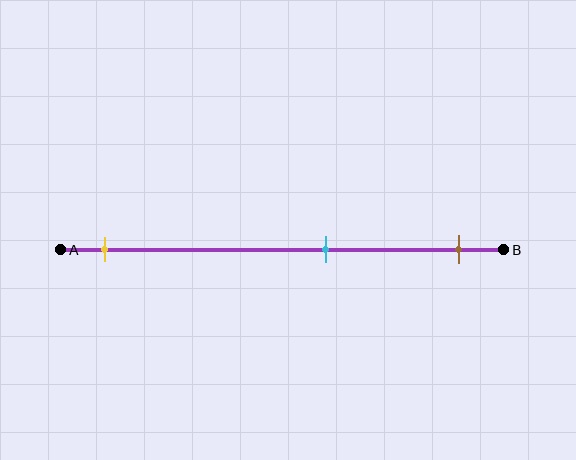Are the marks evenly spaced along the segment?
No, the marks are not evenly spaced.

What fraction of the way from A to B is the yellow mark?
The yellow mark is approximately 10% (0.1) of the way from A to B.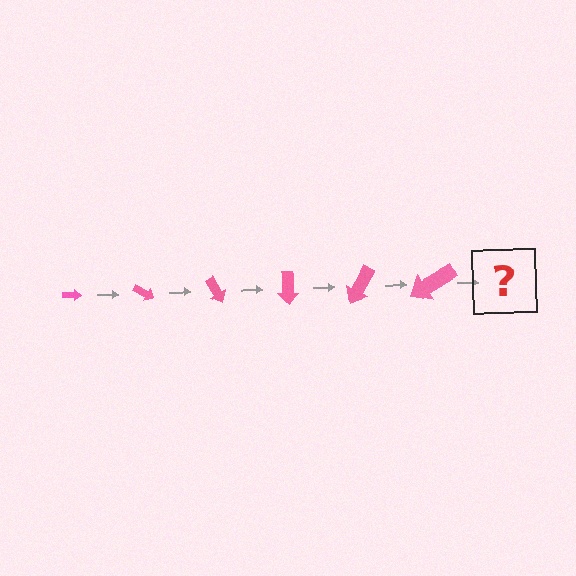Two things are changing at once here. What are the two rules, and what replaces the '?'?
The two rules are that the arrow grows larger each step and it rotates 30 degrees each step. The '?' should be an arrow, larger than the previous one and rotated 180 degrees from the start.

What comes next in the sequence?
The next element should be an arrow, larger than the previous one and rotated 180 degrees from the start.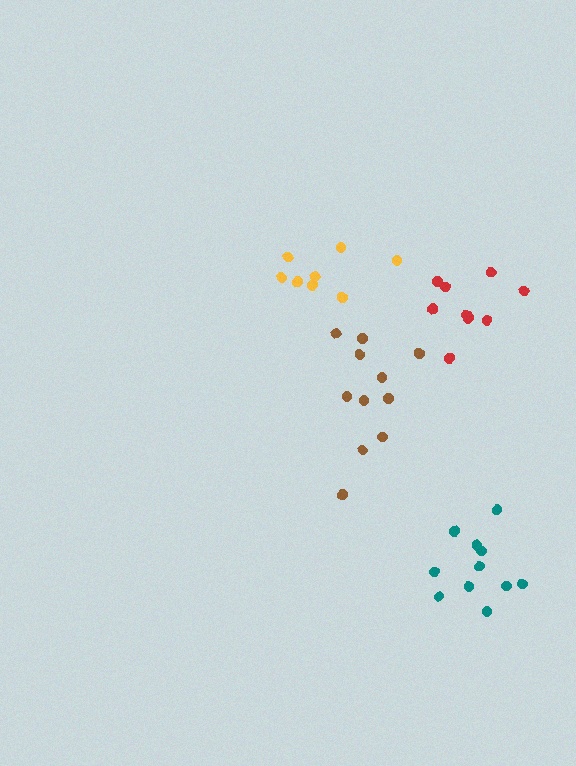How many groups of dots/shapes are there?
There are 4 groups.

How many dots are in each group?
Group 1: 8 dots, Group 2: 11 dots, Group 3: 9 dots, Group 4: 11 dots (39 total).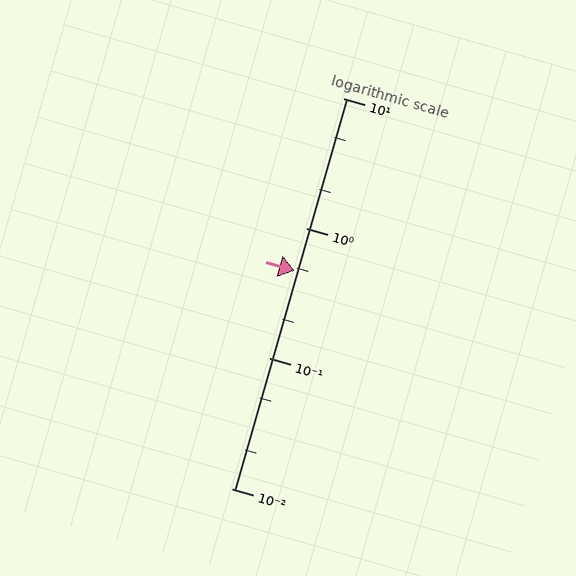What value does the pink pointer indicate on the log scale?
The pointer indicates approximately 0.47.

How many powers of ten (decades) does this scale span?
The scale spans 3 decades, from 0.01 to 10.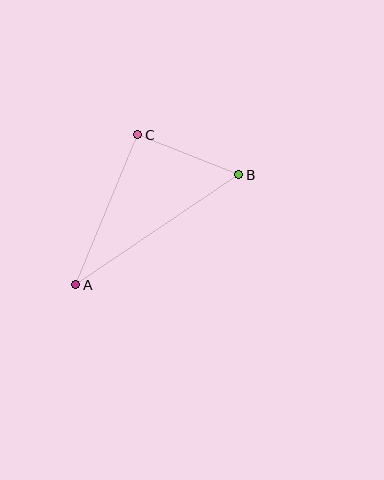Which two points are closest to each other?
Points B and C are closest to each other.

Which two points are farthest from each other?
Points A and B are farthest from each other.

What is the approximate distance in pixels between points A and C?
The distance between A and C is approximately 163 pixels.